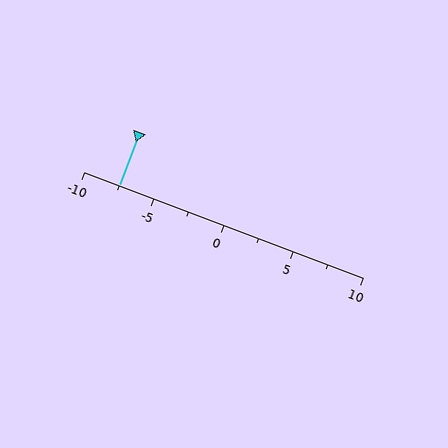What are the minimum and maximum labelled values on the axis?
The axis runs from -10 to 10.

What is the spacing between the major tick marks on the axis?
The major ticks are spaced 5 apart.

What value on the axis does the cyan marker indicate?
The marker indicates approximately -7.5.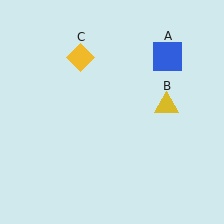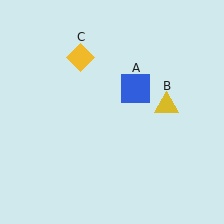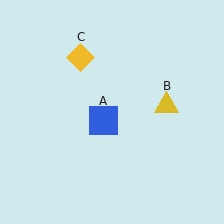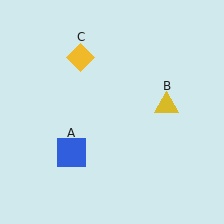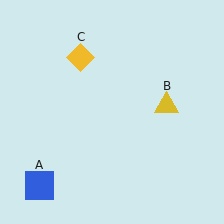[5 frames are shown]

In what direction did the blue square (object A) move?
The blue square (object A) moved down and to the left.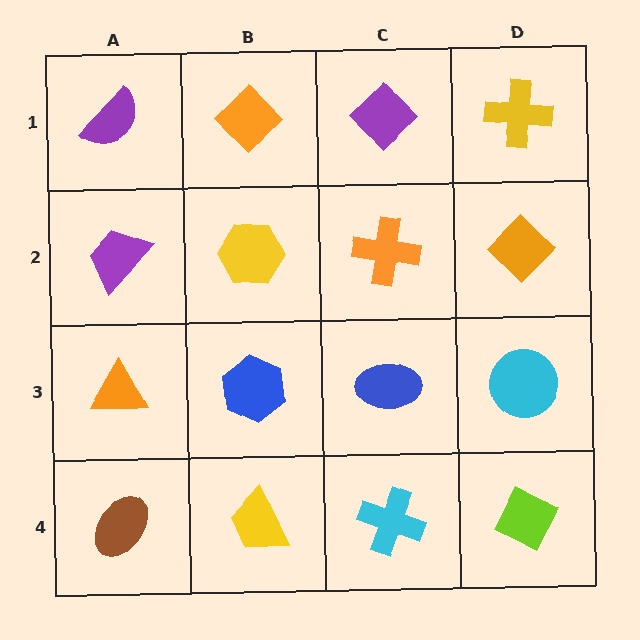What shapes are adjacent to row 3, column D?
An orange diamond (row 2, column D), a lime diamond (row 4, column D), a blue ellipse (row 3, column C).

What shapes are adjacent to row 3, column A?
A purple trapezoid (row 2, column A), a brown ellipse (row 4, column A), a blue hexagon (row 3, column B).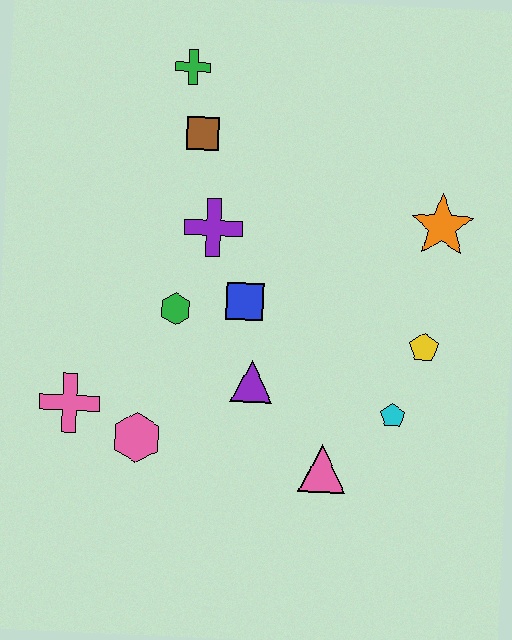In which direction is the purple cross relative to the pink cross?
The purple cross is above the pink cross.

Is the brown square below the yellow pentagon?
No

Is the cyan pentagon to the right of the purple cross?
Yes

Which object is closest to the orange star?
The yellow pentagon is closest to the orange star.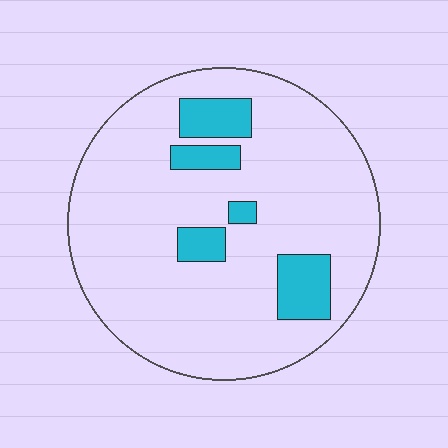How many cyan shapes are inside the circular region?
5.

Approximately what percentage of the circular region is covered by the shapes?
Approximately 15%.